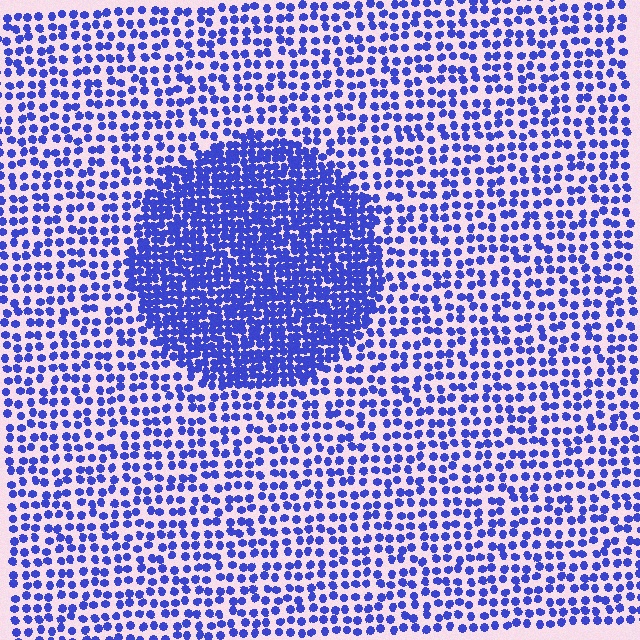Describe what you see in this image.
The image contains small blue elements arranged at two different densities. A circle-shaped region is visible where the elements are more densely packed than the surrounding area.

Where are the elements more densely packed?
The elements are more densely packed inside the circle boundary.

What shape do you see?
I see a circle.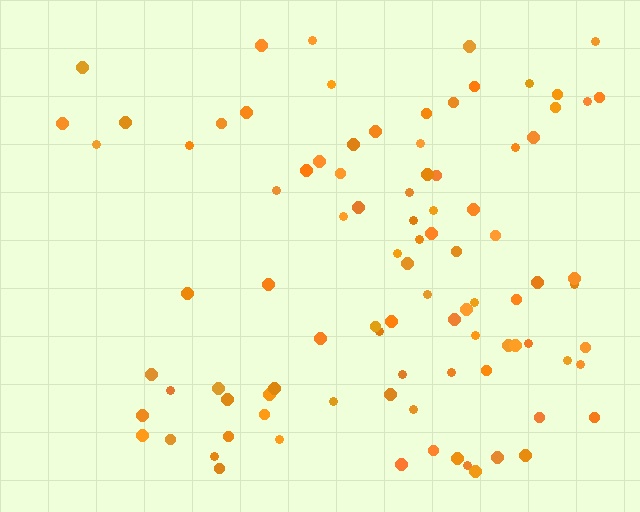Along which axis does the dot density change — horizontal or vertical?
Horizontal.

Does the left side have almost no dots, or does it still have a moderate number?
Still a moderate number, just noticeably fewer than the right.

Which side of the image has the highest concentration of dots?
The right.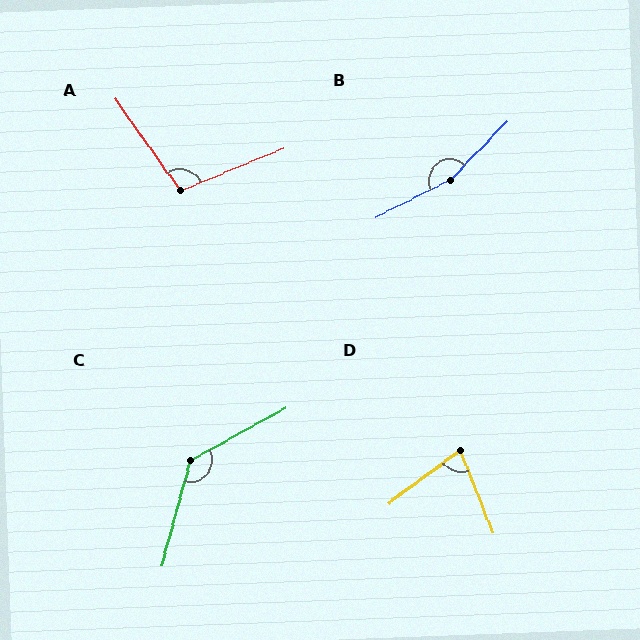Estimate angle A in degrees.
Approximately 103 degrees.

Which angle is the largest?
B, at approximately 160 degrees.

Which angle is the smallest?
D, at approximately 75 degrees.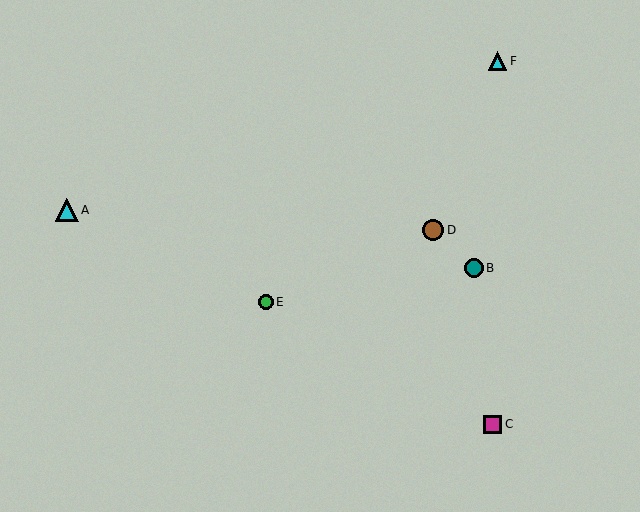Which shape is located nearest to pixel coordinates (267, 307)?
The green circle (labeled E) at (266, 302) is nearest to that location.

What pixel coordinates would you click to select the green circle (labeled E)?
Click at (266, 302) to select the green circle E.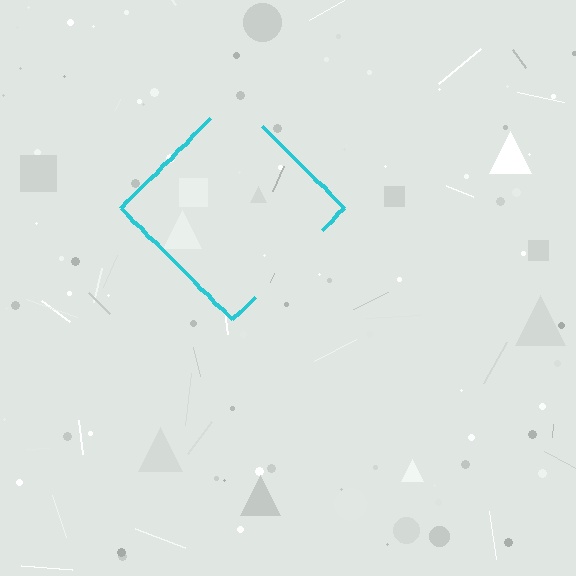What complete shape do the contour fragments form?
The contour fragments form a diamond.